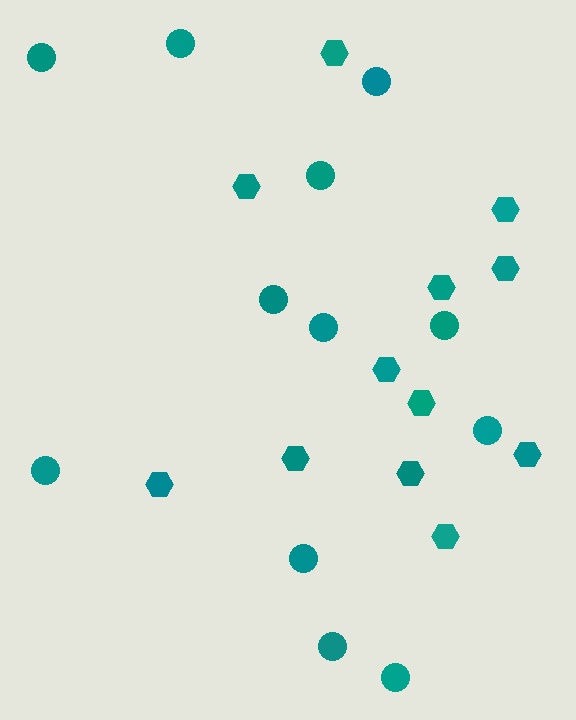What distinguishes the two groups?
There are 2 groups: one group of circles (12) and one group of hexagons (12).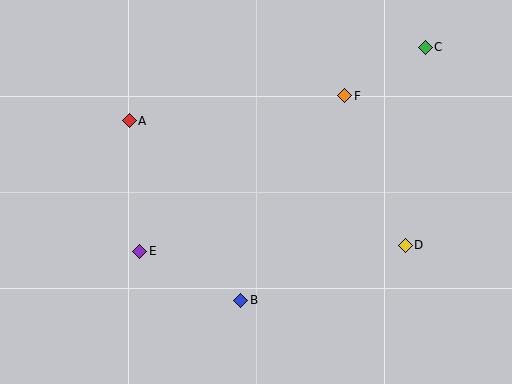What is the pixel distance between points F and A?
The distance between F and A is 217 pixels.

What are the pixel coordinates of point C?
Point C is at (425, 47).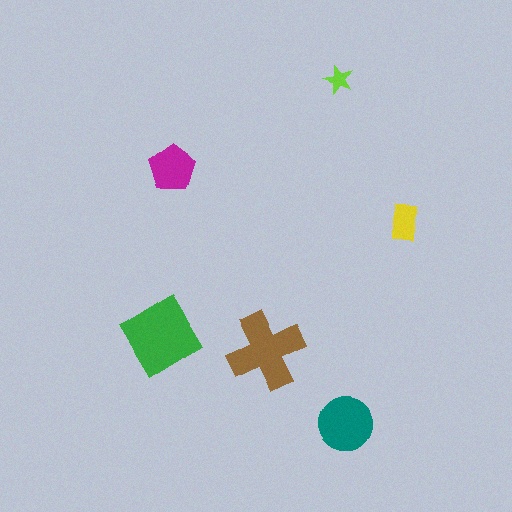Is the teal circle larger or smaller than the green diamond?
Smaller.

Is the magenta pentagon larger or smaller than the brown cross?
Smaller.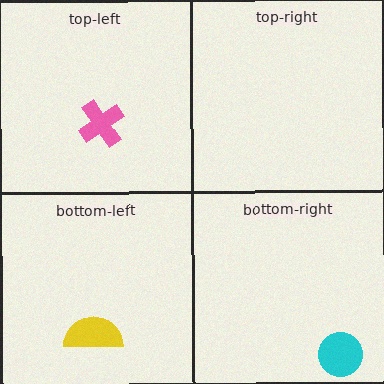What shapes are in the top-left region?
The pink cross.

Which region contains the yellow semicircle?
The bottom-left region.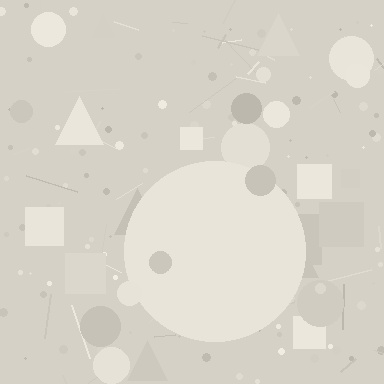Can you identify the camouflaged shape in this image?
The camouflaged shape is a circle.